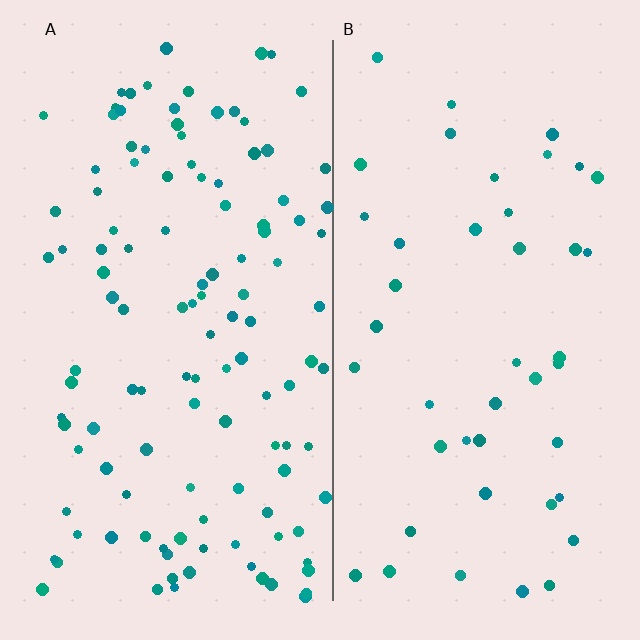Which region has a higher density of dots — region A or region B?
A (the left).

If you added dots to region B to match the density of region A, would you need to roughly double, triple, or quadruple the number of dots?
Approximately triple.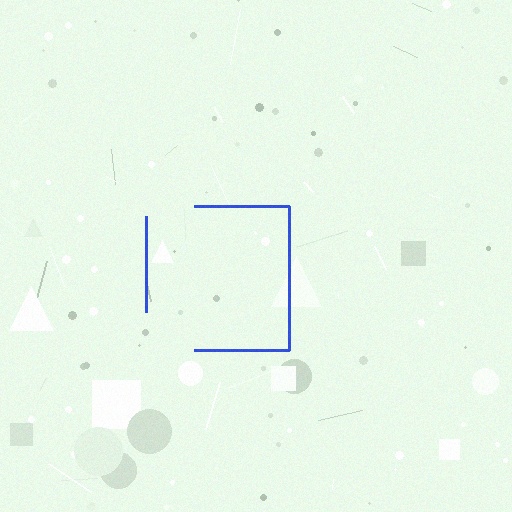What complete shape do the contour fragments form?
The contour fragments form a square.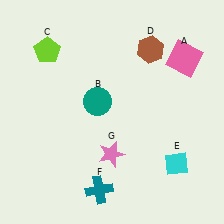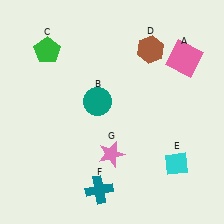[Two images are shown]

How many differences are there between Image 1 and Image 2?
There is 1 difference between the two images.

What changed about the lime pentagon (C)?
In Image 1, C is lime. In Image 2, it changed to green.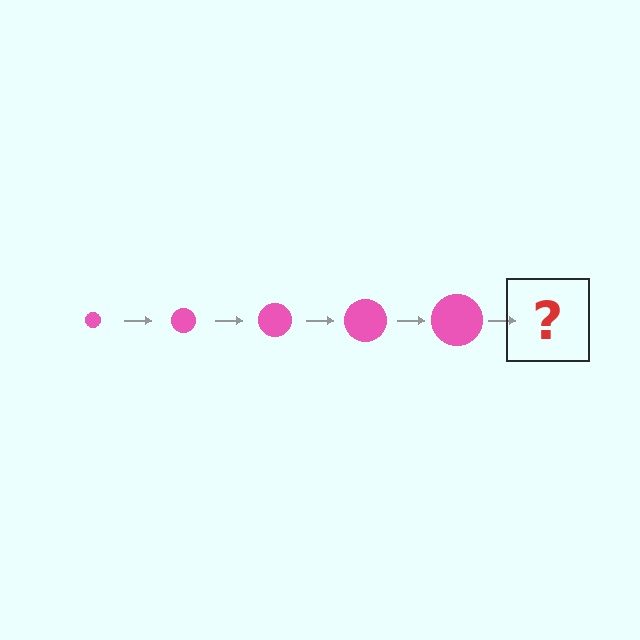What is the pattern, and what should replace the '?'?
The pattern is that the circle gets progressively larger each step. The '?' should be a pink circle, larger than the previous one.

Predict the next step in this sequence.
The next step is a pink circle, larger than the previous one.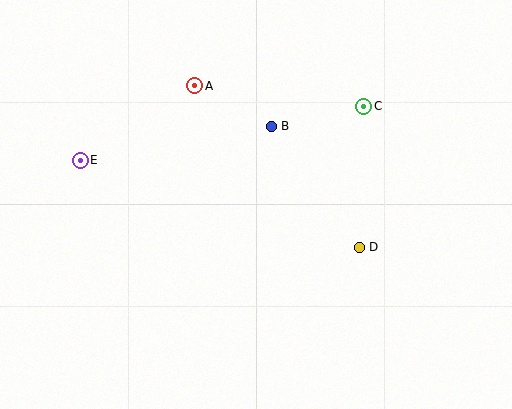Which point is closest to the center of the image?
Point B at (271, 126) is closest to the center.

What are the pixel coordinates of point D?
Point D is at (359, 247).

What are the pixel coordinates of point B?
Point B is at (271, 126).